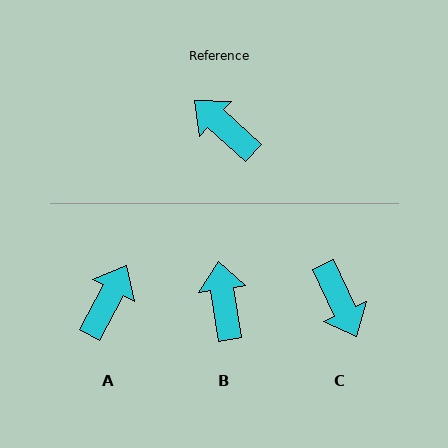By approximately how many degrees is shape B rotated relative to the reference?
Approximately 39 degrees clockwise.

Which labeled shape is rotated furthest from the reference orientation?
C, about 157 degrees away.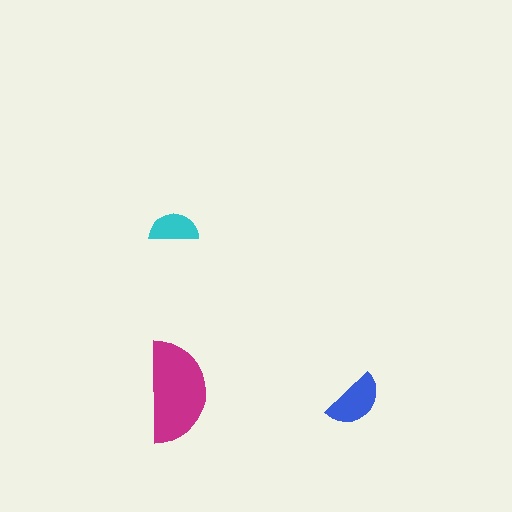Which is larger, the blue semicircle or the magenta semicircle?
The magenta one.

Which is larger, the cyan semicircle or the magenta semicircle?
The magenta one.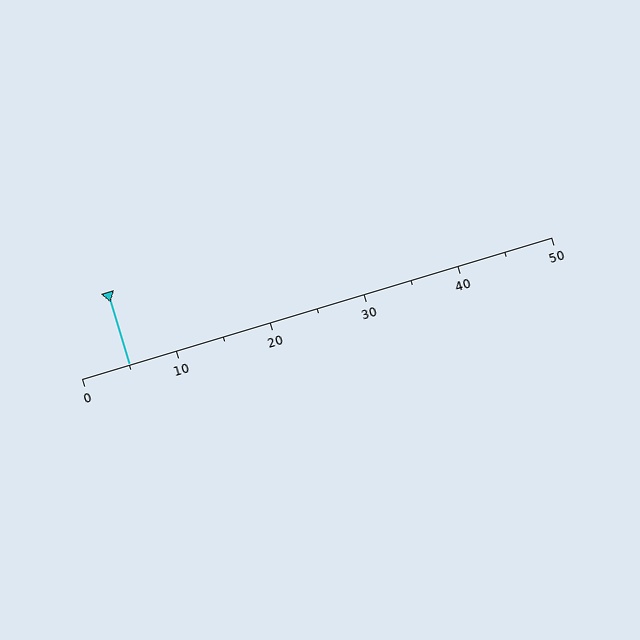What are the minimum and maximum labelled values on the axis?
The axis runs from 0 to 50.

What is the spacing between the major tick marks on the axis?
The major ticks are spaced 10 apart.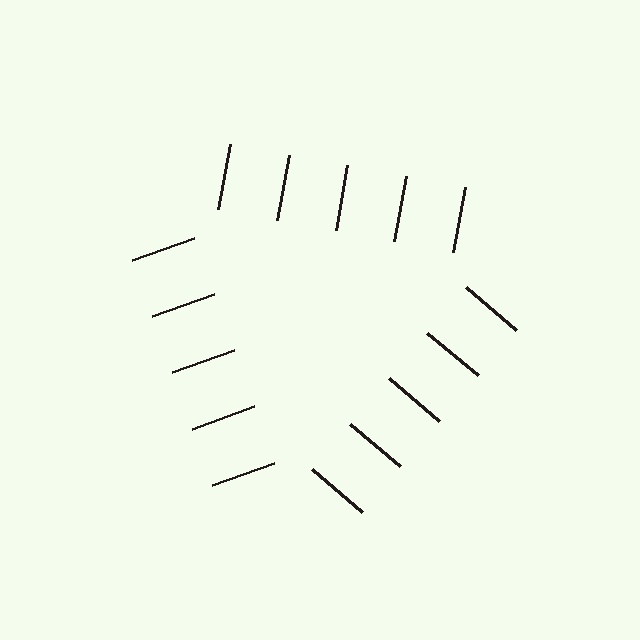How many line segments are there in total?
15 — 5 along each of the 3 edges.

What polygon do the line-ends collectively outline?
An illusory triangle — the line segments terminate on its edges but no continuous stroke is drawn.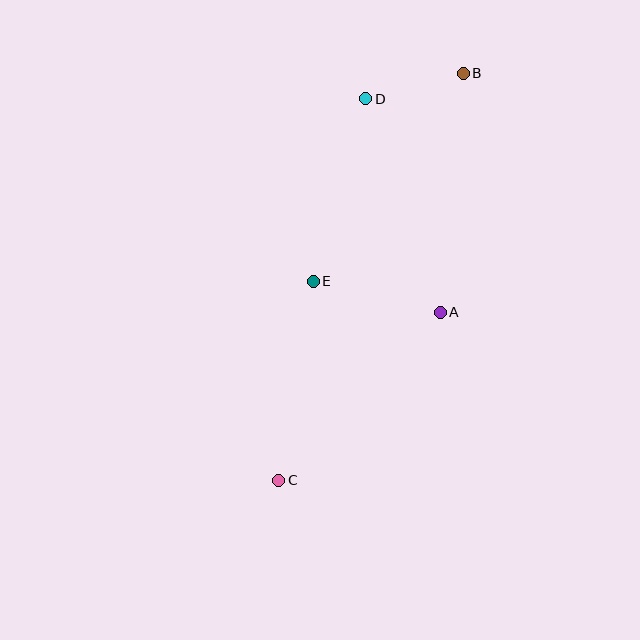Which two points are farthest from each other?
Points B and C are farthest from each other.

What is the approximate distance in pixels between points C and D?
The distance between C and D is approximately 391 pixels.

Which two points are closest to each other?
Points B and D are closest to each other.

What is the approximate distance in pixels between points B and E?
The distance between B and E is approximately 256 pixels.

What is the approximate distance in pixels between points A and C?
The distance between A and C is approximately 233 pixels.